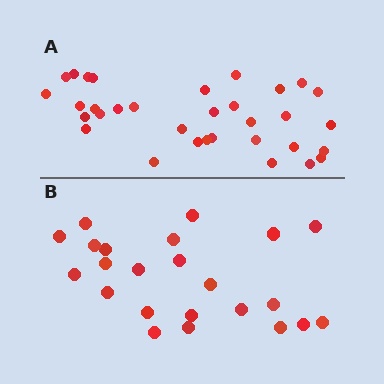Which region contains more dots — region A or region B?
Region A (the top region) has more dots.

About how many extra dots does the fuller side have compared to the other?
Region A has roughly 10 or so more dots than region B.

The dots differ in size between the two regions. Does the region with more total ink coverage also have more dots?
No. Region B has more total ink coverage because its dots are larger, but region A actually contains more individual dots. Total area can be misleading — the number of items is what matters here.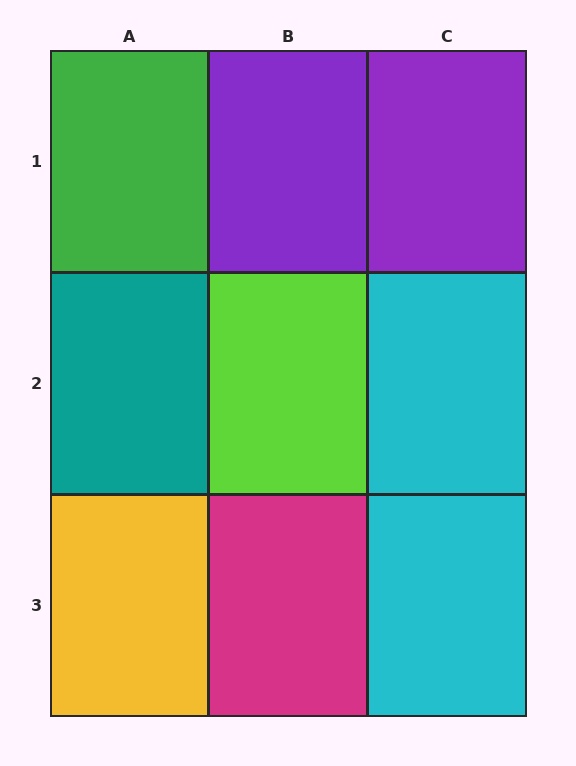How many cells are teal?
1 cell is teal.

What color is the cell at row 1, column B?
Purple.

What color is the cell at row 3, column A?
Yellow.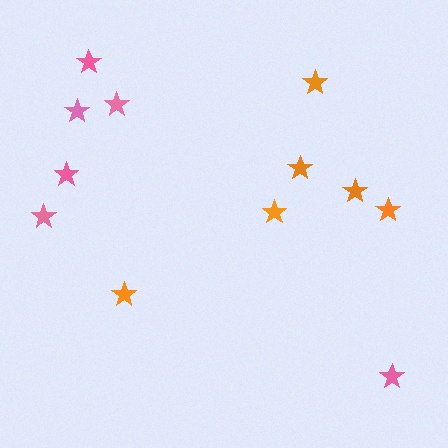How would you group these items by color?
There are 2 groups: one group of pink stars (6) and one group of orange stars (6).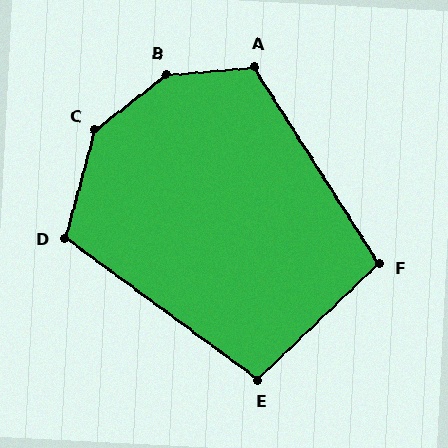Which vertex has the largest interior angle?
B, at approximately 147 degrees.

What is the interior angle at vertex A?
Approximately 117 degrees (obtuse).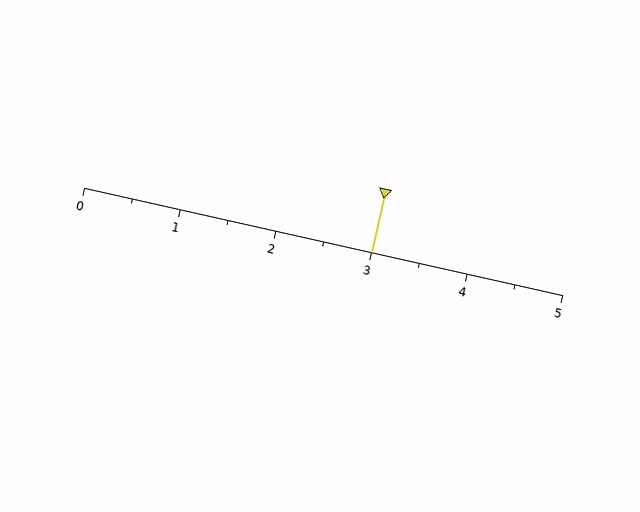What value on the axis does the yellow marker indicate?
The marker indicates approximately 3.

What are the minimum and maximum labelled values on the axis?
The axis runs from 0 to 5.